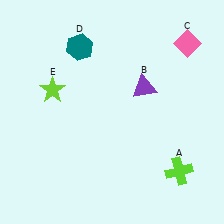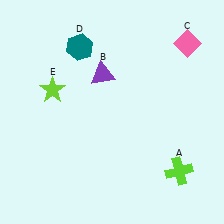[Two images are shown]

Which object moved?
The purple triangle (B) moved left.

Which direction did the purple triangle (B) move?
The purple triangle (B) moved left.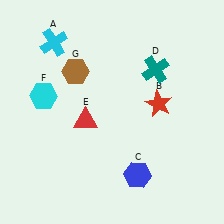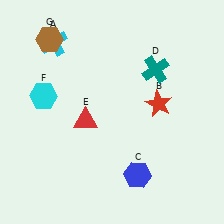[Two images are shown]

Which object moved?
The brown hexagon (G) moved up.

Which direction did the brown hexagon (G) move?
The brown hexagon (G) moved up.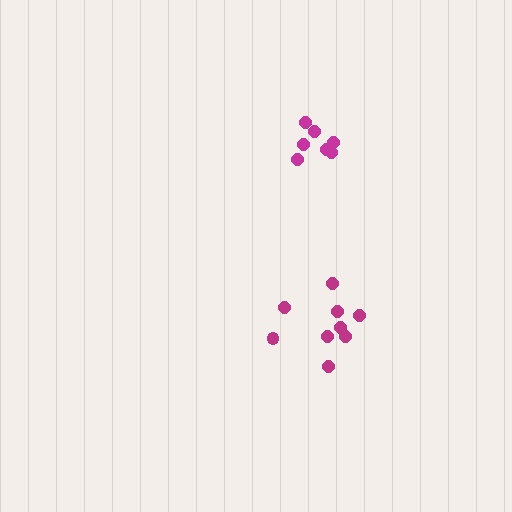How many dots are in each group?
Group 1: 9 dots, Group 2: 8 dots (17 total).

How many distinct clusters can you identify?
There are 2 distinct clusters.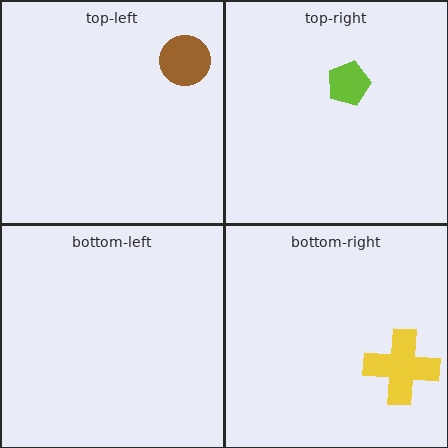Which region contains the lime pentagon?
The top-right region.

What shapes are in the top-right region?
The lime pentagon.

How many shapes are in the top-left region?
1.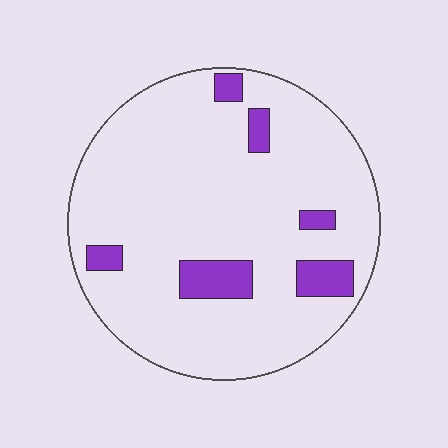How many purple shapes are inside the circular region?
6.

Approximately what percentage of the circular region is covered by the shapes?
Approximately 10%.